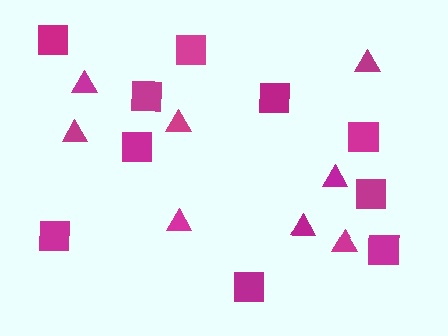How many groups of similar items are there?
There are 2 groups: one group of triangles (8) and one group of squares (10).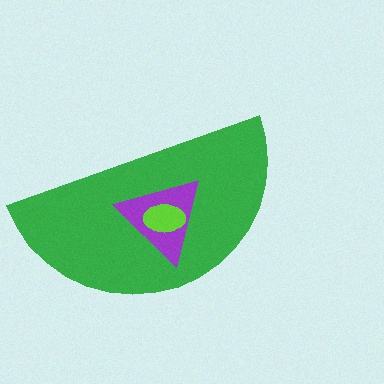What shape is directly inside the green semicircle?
The purple triangle.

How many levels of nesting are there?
3.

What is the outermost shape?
The green semicircle.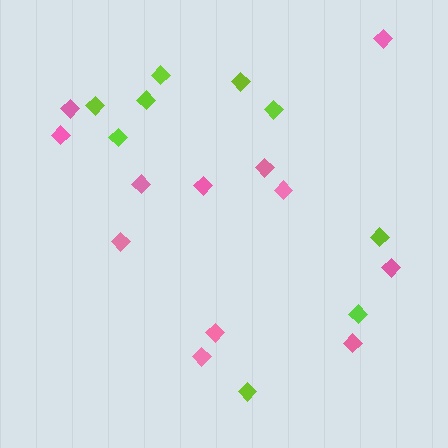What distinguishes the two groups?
There are 2 groups: one group of lime diamonds (9) and one group of pink diamonds (12).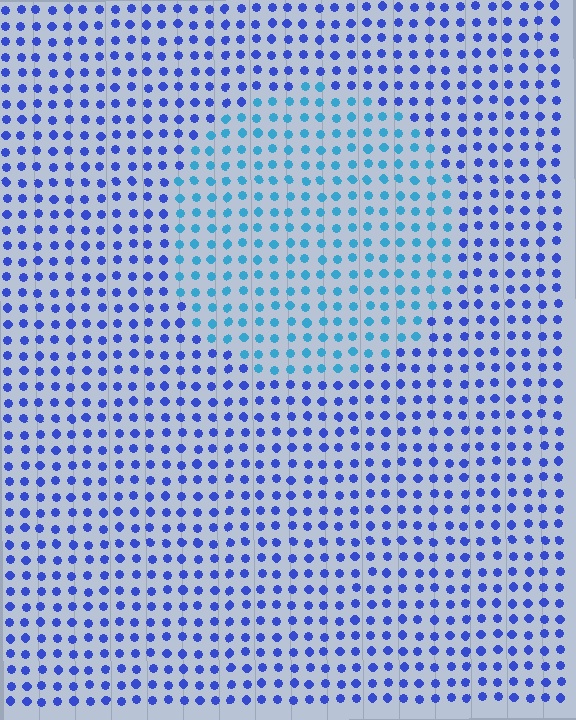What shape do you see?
I see a circle.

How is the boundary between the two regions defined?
The boundary is defined purely by a slight shift in hue (about 36 degrees). Spacing, size, and orientation are identical on both sides.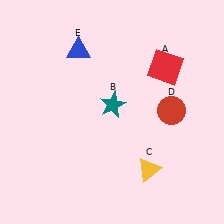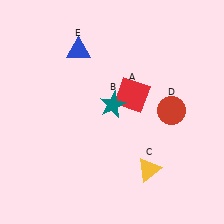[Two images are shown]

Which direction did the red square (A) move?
The red square (A) moved left.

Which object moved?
The red square (A) moved left.